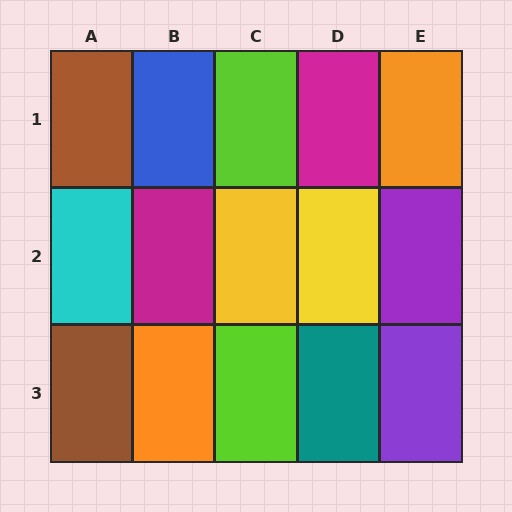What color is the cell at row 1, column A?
Brown.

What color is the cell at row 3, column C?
Lime.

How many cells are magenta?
2 cells are magenta.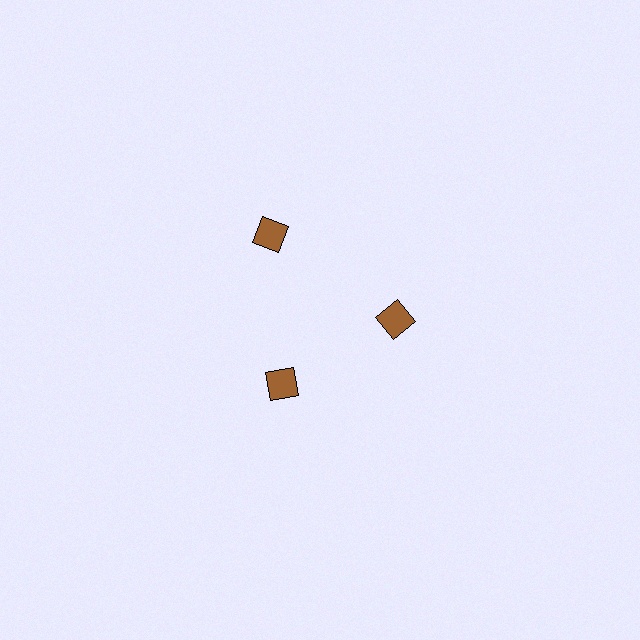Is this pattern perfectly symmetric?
No. The 3 brown squares are arranged in a ring, but one element near the 11 o'clock position is pushed outward from the center, breaking the 3-fold rotational symmetry.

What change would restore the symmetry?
The symmetry would be restored by moving it inward, back onto the ring so that all 3 squares sit at equal angles and equal distance from the center.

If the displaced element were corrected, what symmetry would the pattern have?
It would have 3-fold rotational symmetry — the pattern would map onto itself every 120 degrees.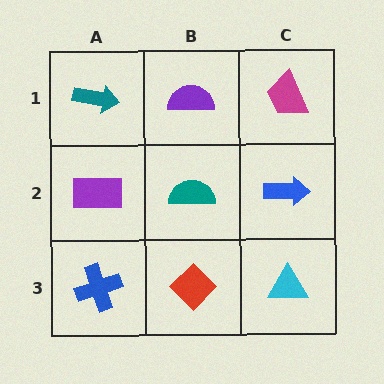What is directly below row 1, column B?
A teal semicircle.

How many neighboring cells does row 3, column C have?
2.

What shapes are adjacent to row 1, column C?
A blue arrow (row 2, column C), a purple semicircle (row 1, column B).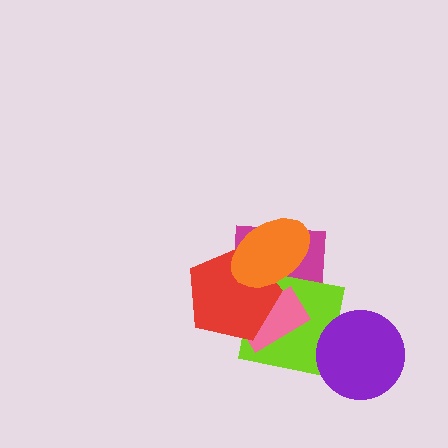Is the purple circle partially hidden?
No, no other shape covers it.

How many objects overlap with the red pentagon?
4 objects overlap with the red pentagon.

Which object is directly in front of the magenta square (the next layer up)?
The lime square is directly in front of the magenta square.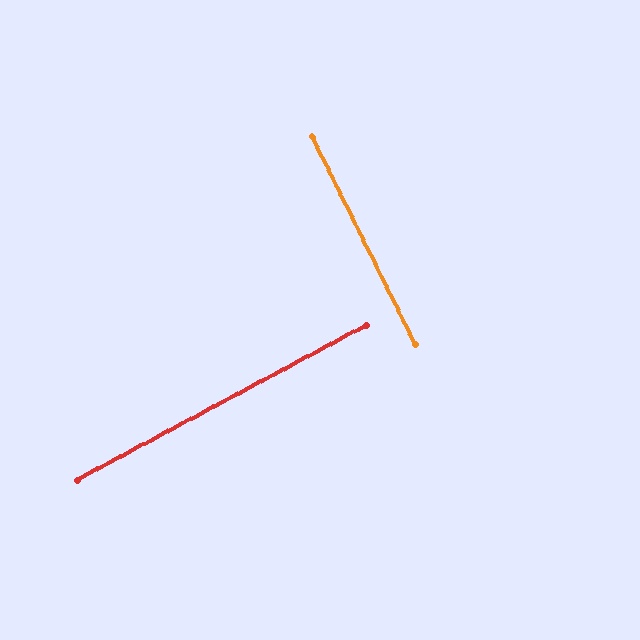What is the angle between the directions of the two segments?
Approximately 88 degrees.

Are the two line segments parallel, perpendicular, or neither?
Perpendicular — they meet at approximately 88°.